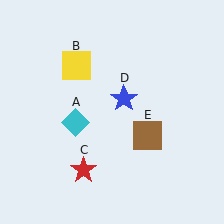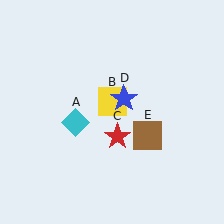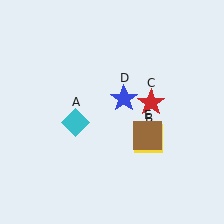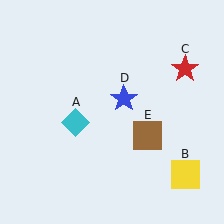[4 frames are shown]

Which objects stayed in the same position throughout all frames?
Cyan diamond (object A) and blue star (object D) and brown square (object E) remained stationary.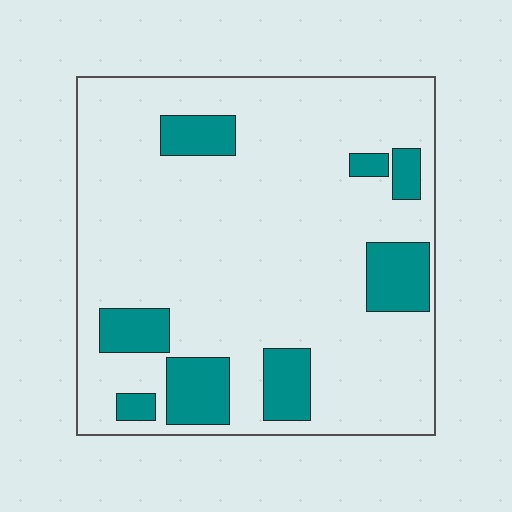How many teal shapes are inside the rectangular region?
8.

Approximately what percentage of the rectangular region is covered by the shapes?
Approximately 15%.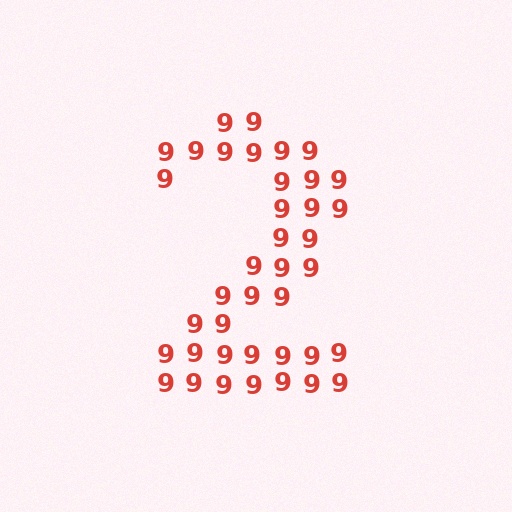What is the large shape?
The large shape is the digit 2.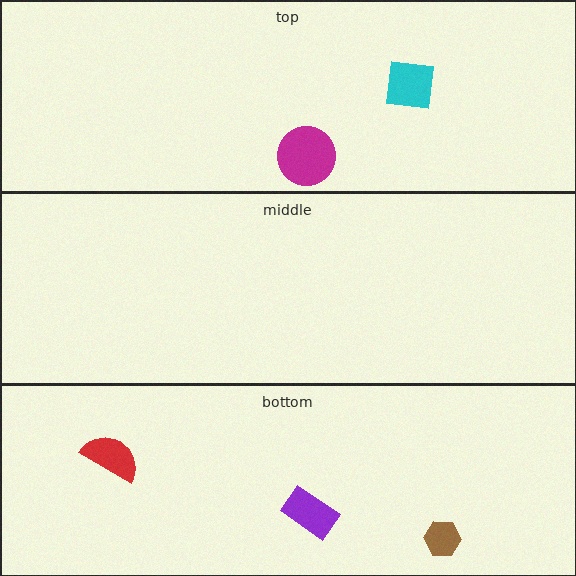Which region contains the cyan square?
The top region.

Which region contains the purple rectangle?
The bottom region.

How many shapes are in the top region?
2.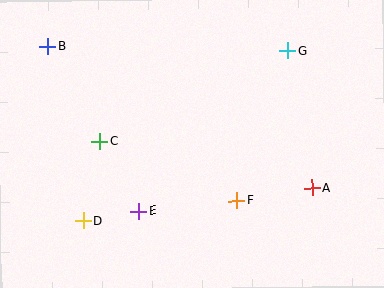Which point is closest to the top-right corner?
Point G is closest to the top-right corner.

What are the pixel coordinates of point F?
Point F is at (237, 201).